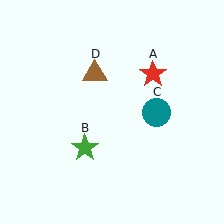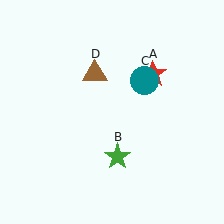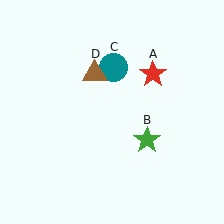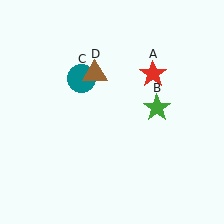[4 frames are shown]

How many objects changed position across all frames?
2 objects changed position: green star (object B), teal circle (object C).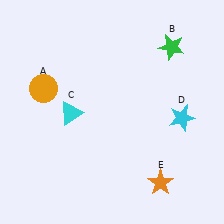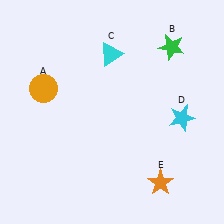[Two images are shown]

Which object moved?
The cyan triangle (C) moved up.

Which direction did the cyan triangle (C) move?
The cyan triangle (C) moved up.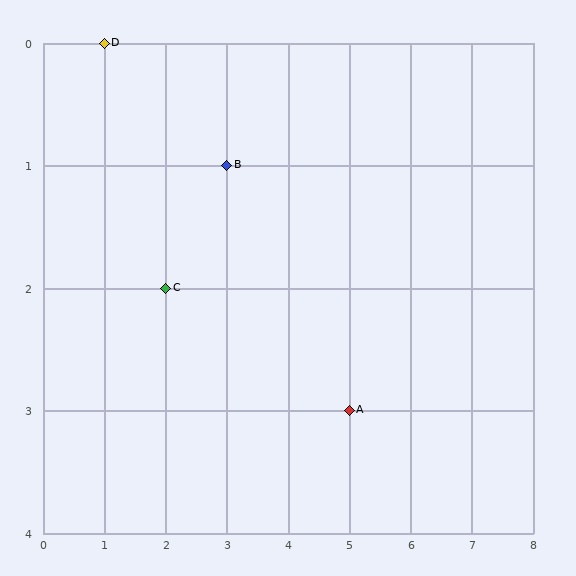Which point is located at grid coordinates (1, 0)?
Point D is at (1, 0).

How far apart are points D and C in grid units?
Points D and C are 1 column and 2 rows apart (about 2.2 grid units diagonally).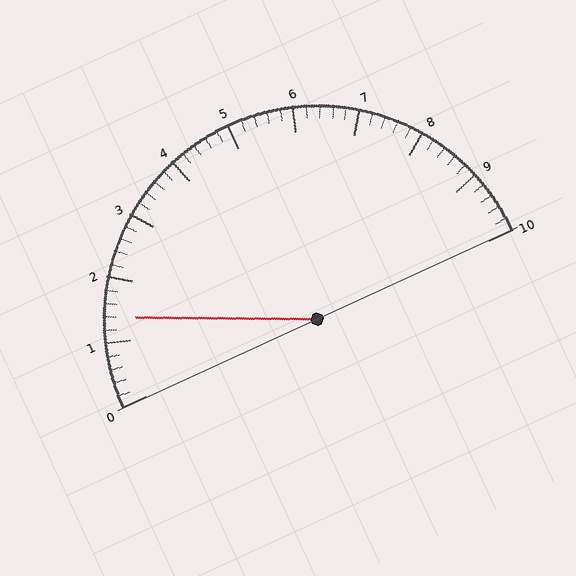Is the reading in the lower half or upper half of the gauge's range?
The reading is in the lower half of the range (0 to 10).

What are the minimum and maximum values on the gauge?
The gauge ranges from 0 to 10.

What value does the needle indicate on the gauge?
The needle indicates approximately 1.4.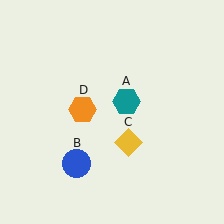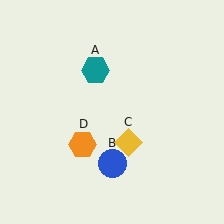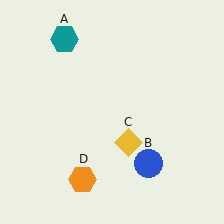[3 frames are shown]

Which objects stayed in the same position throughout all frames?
Yellow diamond (object C) remained stationary.